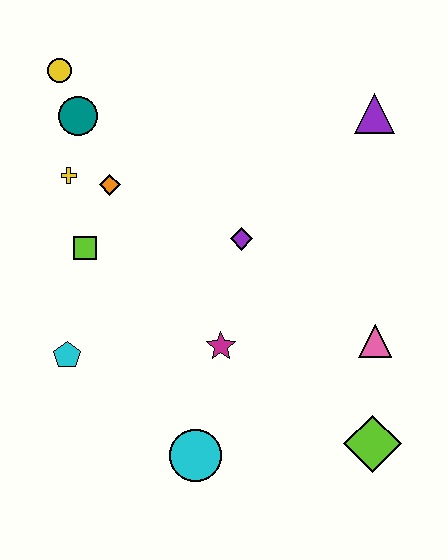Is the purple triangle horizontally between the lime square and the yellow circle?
No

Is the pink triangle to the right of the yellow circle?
Yes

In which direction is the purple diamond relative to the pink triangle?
The purple diamond is to the left of the pink triangle.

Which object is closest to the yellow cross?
The orange diamond is closest to the yellow cross.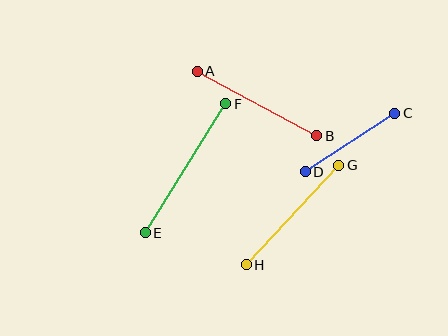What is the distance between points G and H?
The distance is approximately 136 pixels.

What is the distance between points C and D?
The distance is approximately 107 pixels.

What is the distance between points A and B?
The distance is approximately 136 pixels.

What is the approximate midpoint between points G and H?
The midpoint is at approximately (292, 215) pixels.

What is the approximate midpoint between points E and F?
The midpoint is at approximately (185, 168) pixels.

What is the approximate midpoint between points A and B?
The midpoint is at approximately (257, 104) pixels.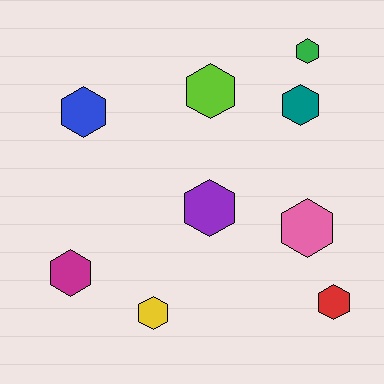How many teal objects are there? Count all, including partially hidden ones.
There is 1 teal object.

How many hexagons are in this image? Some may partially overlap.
There are 9 hexagons.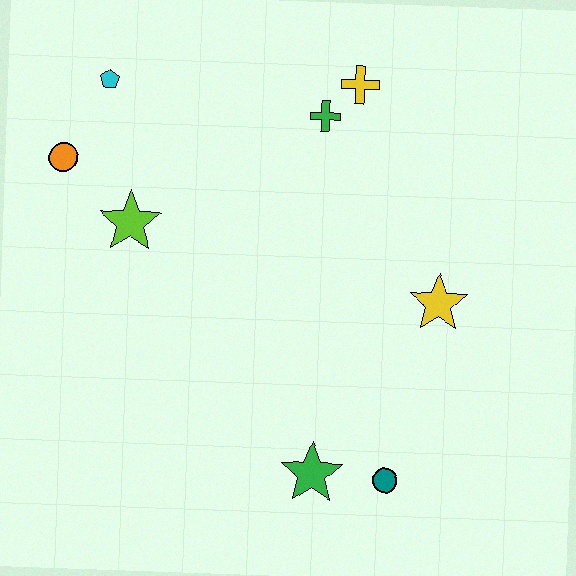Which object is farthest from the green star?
The cyan pentagon is farthest from the green star.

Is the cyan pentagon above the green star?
Yes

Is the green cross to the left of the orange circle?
No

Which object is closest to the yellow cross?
The green cross is closest to the yellow cross.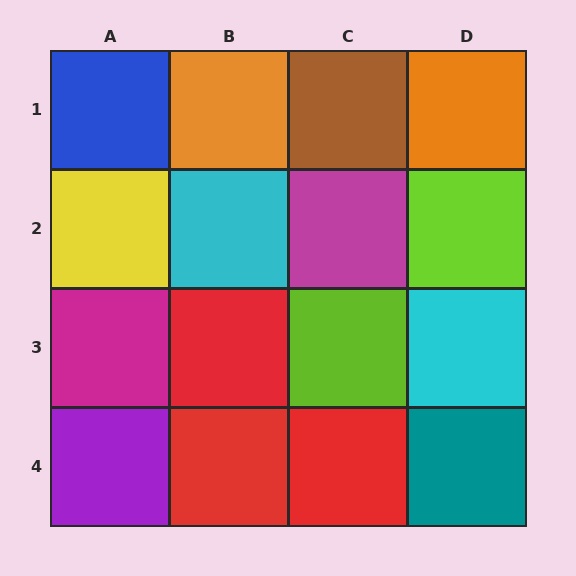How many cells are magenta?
2 cells are magenta.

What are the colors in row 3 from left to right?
Magenta, red, lime, cyan.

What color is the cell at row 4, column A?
Purple.